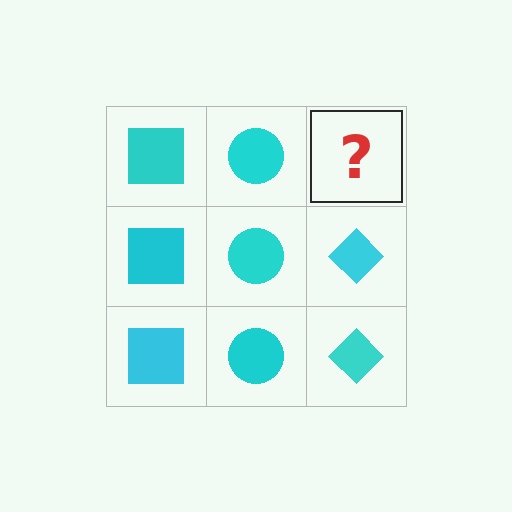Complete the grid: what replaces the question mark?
The question mark should be replaced with a cyan diamond.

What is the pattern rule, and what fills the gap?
The rule is that each column has a consistent shape. The gap should be filled with a cyan diamond.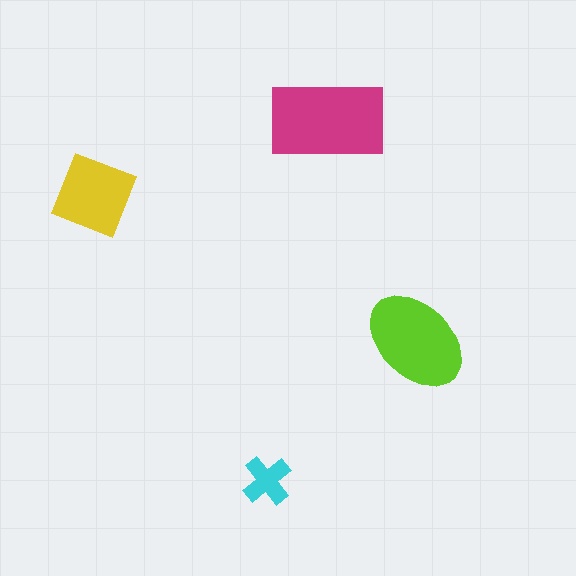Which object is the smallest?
The cyan cross.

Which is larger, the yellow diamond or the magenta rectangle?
The magenta rectangle.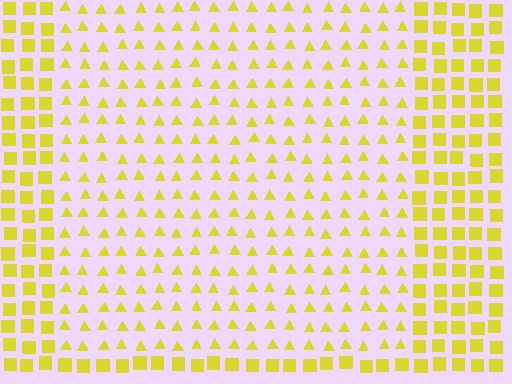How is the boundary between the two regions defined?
The boundary is defined by a change in element shape: triangles inside vs. squares outside. All elements share the same color and spacing.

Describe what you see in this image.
The image is filled with small yellow elements arranged in a uniform grid. A rectangle-shaped region contains triangles, while the surrounding area contains squares. The boundary is defined purely by the change in element shape.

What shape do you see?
I see a rectangle.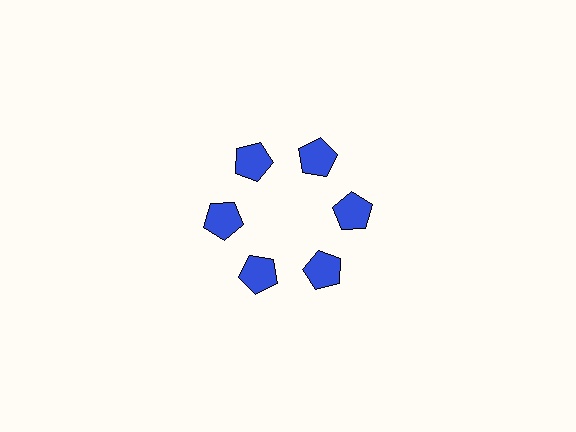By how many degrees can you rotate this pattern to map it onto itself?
The pattern maps onto itself every 60 degrees of rotation.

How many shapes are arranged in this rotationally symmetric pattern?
There are 6 shapes, arranged in 6 groups of 1.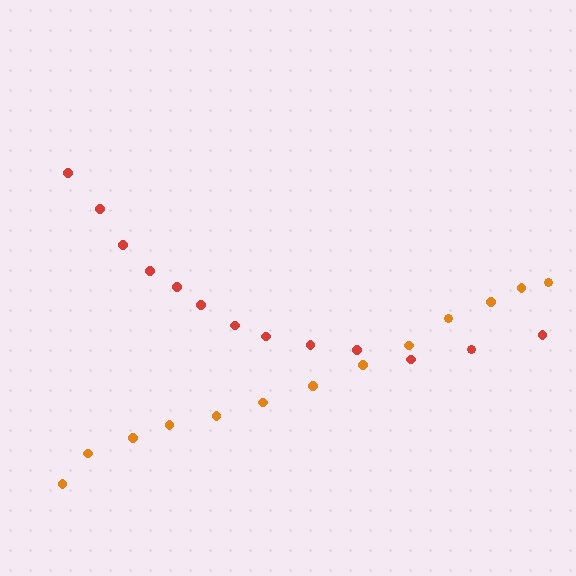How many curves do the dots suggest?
There are 2 distinct paths.